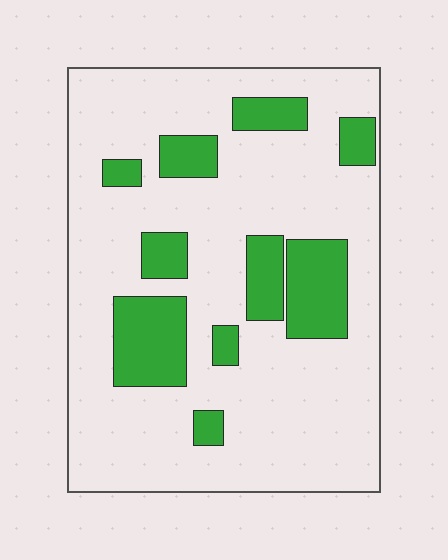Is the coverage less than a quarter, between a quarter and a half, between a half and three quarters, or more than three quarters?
Less than a quarter.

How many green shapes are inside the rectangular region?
10.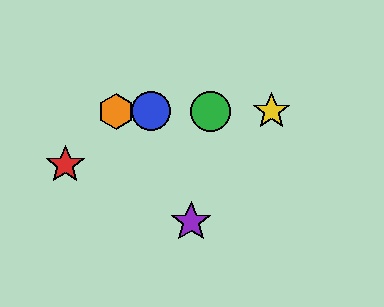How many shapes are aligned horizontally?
4 shapes (the blue circle, the green circle, the yellow star, the orange hexagon) are aligned horizontally.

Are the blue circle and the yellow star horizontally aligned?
Yes, both are at y≈111.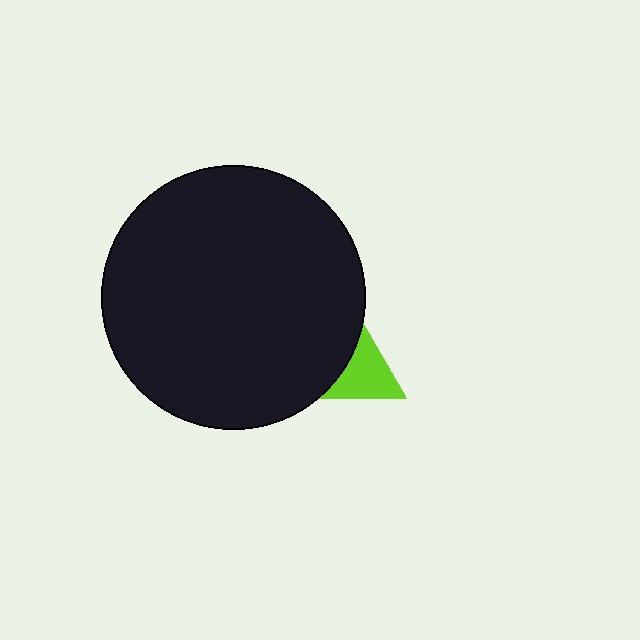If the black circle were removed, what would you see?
You would see the complete lime triangle.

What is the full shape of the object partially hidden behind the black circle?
The partially hidden object is a lime triangle.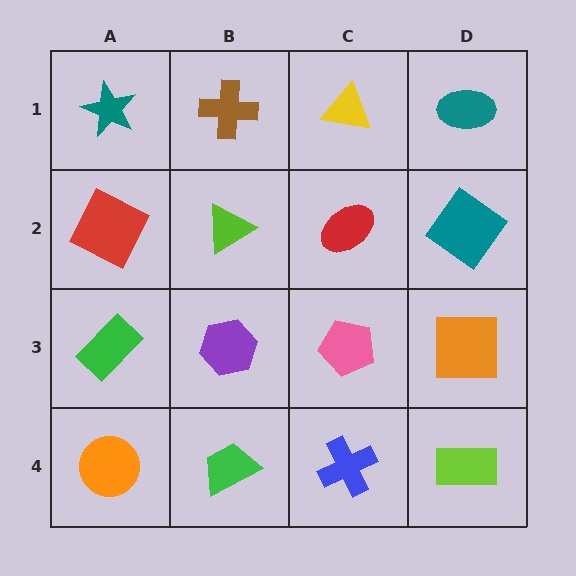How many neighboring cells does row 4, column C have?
3.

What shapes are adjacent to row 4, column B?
A purple hexagon (row 3, column B), an orange circle (row 4, column A), a blue cross (row 4, column C).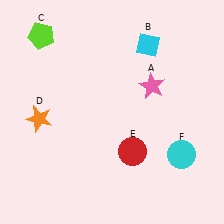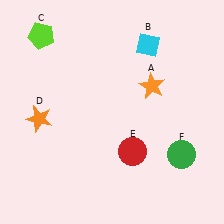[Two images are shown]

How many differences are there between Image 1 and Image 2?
There are 2 differences between the two images.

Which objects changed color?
A changed from pink to orange. F changed from cyan to green.